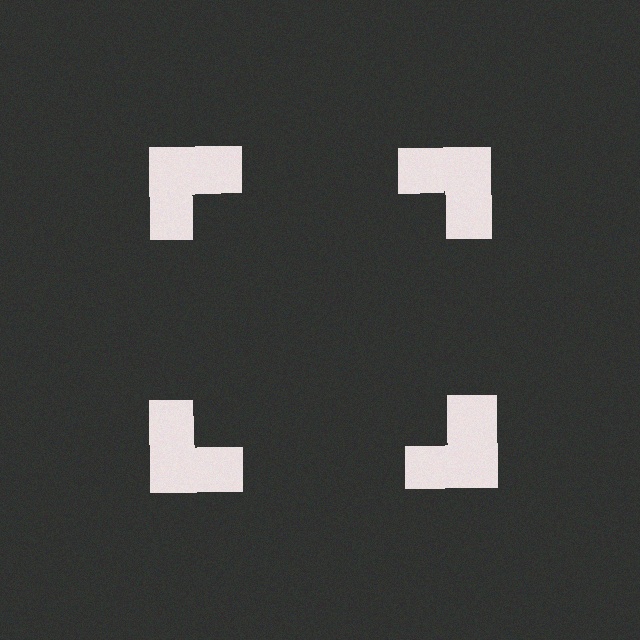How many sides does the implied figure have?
4 sides.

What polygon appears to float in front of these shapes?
An illusory square — its edges are inferred from the aligned wedge cuts in the notched squares, not physically drawn.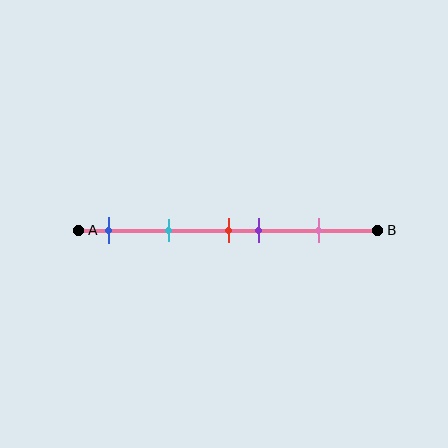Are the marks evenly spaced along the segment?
No, the marks are not evenly spaced.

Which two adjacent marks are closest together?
The red and purple marks are the closest adjacent pair.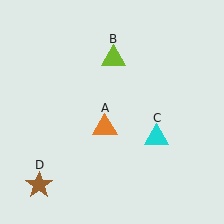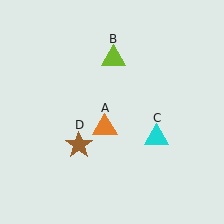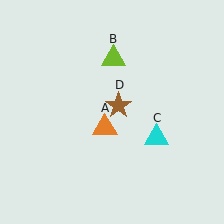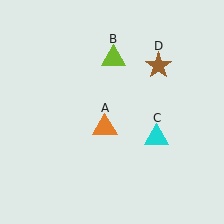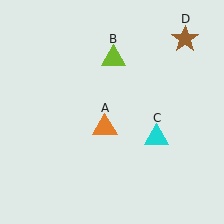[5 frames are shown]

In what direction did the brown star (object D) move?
The brown star (object D) moved up and to the right.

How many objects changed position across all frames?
1 object changed position: brown star (object D).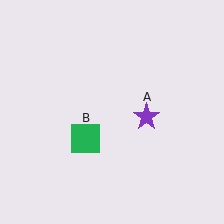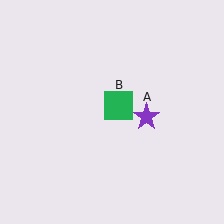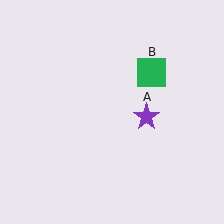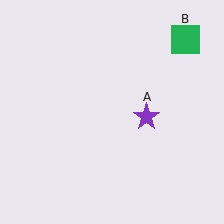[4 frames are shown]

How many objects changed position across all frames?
1 object changed position: green square (object B).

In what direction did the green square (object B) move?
The green square (object B) moved up and to the right.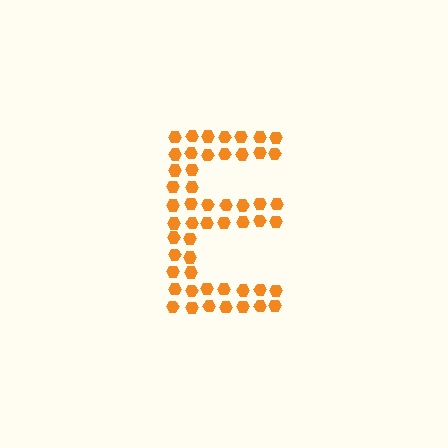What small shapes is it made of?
It is made of small hexagons.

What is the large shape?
The large shape is the letter E.